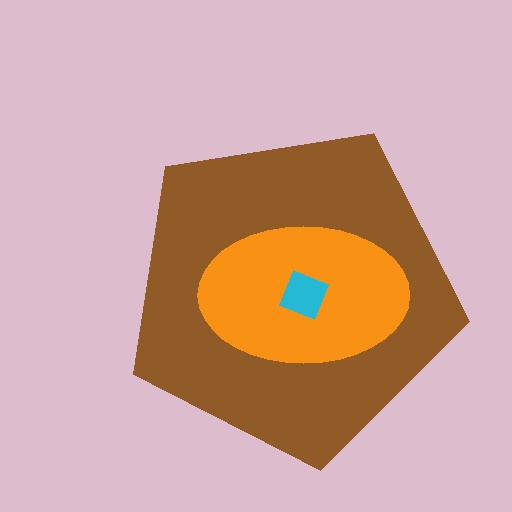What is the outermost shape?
The brown pentagon.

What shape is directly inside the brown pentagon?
The orange ellipse.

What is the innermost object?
The cyan diamond.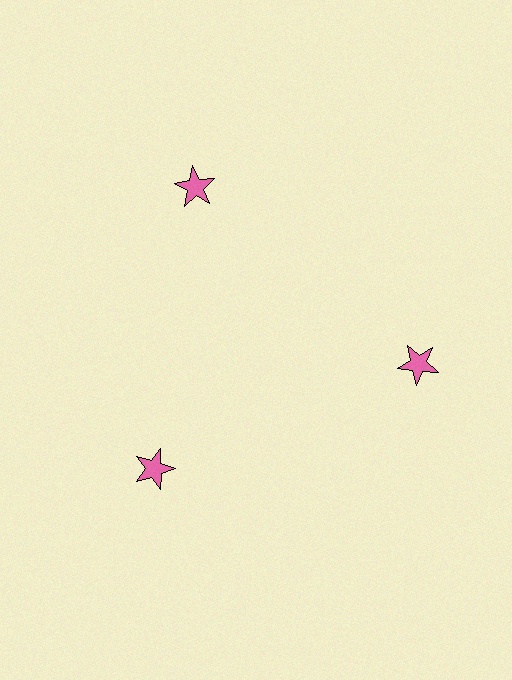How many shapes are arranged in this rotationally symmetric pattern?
There are 3 shapes, arranged in 3 groups of 1.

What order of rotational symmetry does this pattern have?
This pattern has 3-fold rotational symmetry.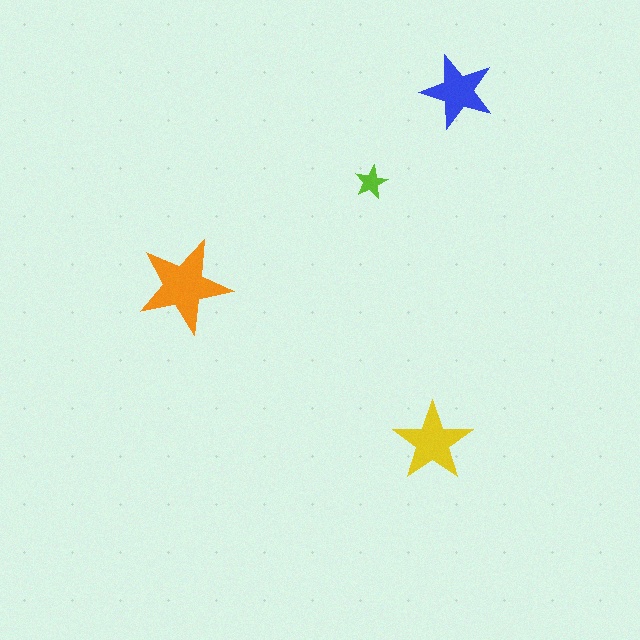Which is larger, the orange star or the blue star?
The orange one.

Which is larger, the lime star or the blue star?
The blue one.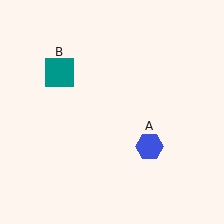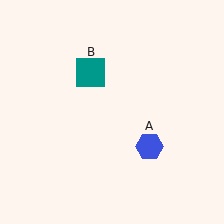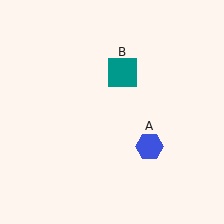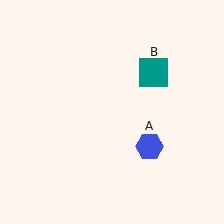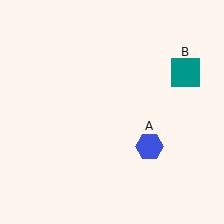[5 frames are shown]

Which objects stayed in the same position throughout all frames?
Blue hexagon (object A) remained stationary.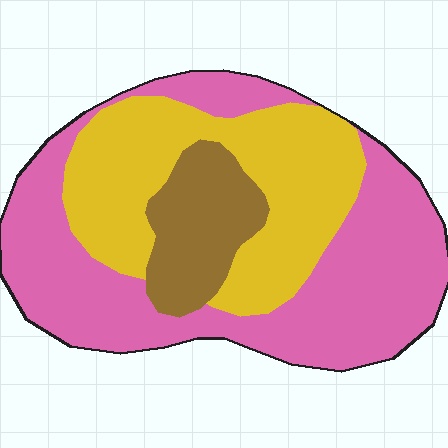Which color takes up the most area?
Pink, at roughly 50%.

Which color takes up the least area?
Brown, at roughly 15%.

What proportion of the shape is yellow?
Yellow takes up between a quarter and a half of the shape.